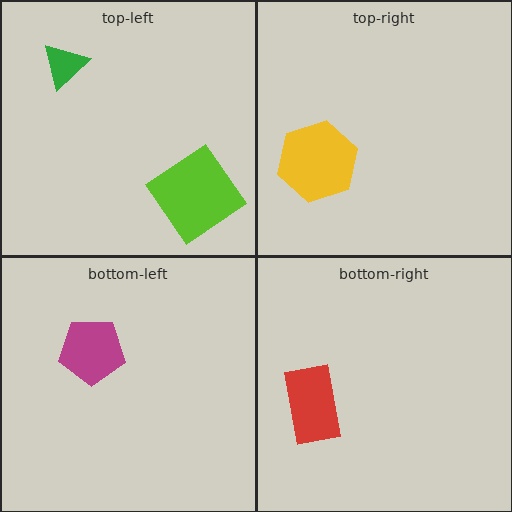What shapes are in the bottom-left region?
The magenta pentagon.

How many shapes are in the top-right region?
1.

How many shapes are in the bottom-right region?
1.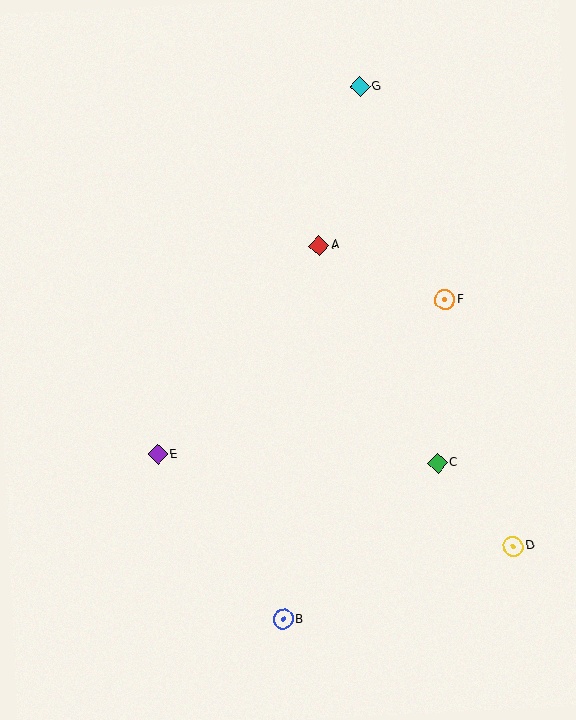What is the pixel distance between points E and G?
The distance between E and G is 419 pixels.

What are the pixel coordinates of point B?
Point B is at (283, 620).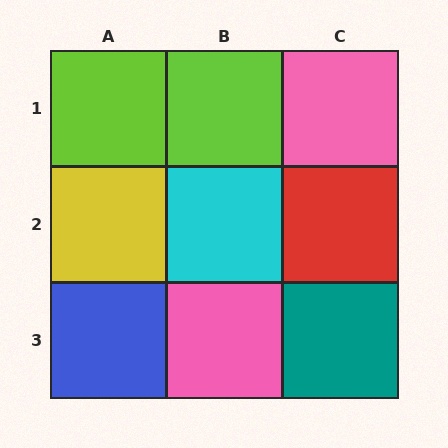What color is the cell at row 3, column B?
Pink.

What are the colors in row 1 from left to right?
Lime, lime, pink.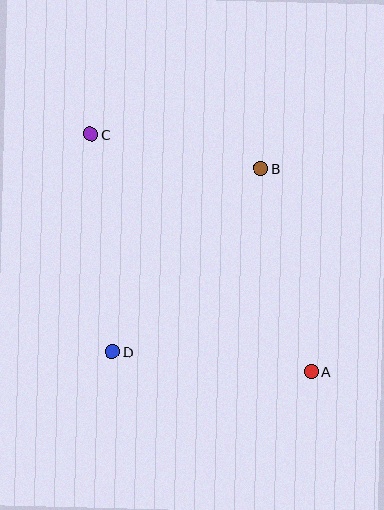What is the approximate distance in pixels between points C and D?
The distance between C and D is approximately 219 pixels.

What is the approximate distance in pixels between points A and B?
The distance between A and B is approximately 209 pixels.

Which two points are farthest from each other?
Points A and C are farthest from each other.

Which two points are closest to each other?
Points B and C are closest to each other.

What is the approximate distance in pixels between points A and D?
The distance between A and D is approximately 200 pixels.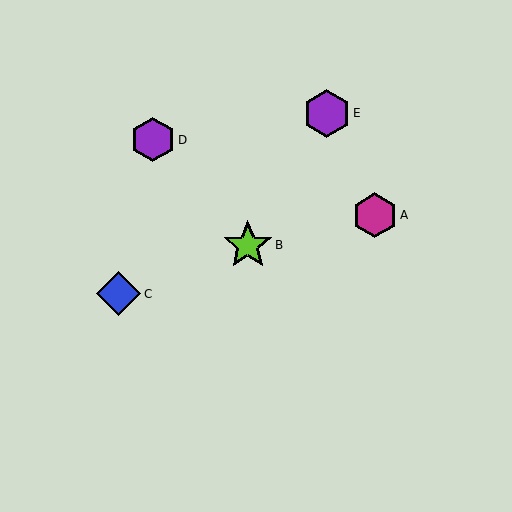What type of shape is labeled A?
Shape A is a magenta hexagon.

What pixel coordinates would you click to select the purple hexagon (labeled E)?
Click at (327, 113) to select the purple hexagon E.